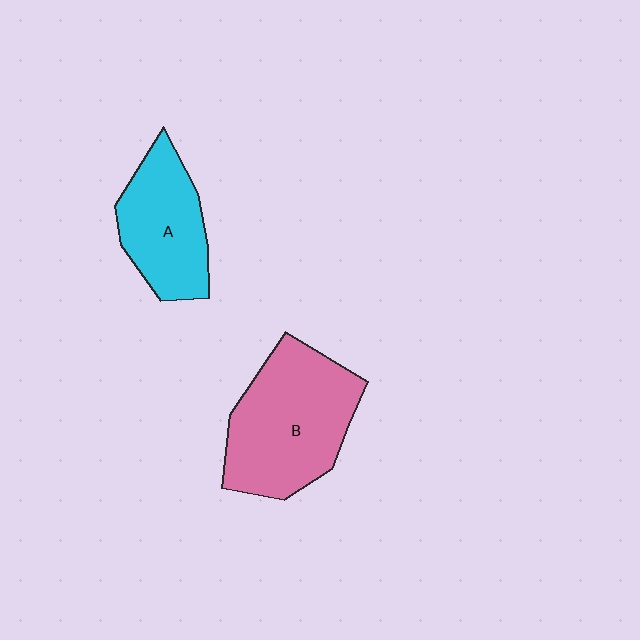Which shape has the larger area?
Shape B (pink).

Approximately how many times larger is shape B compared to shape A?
Approximately 1.4 times.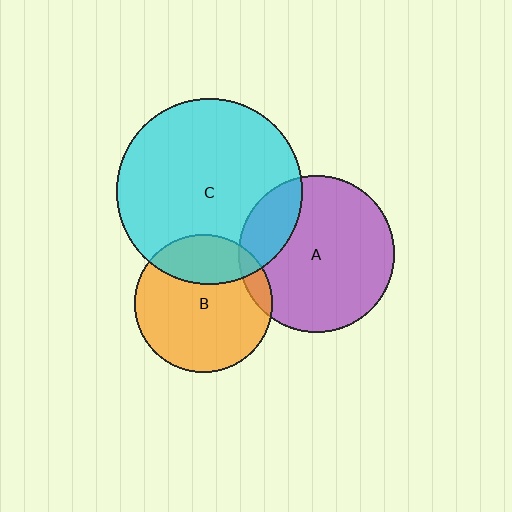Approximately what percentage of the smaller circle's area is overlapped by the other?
Approximately 25%.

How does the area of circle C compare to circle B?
Approximately 1.8 times.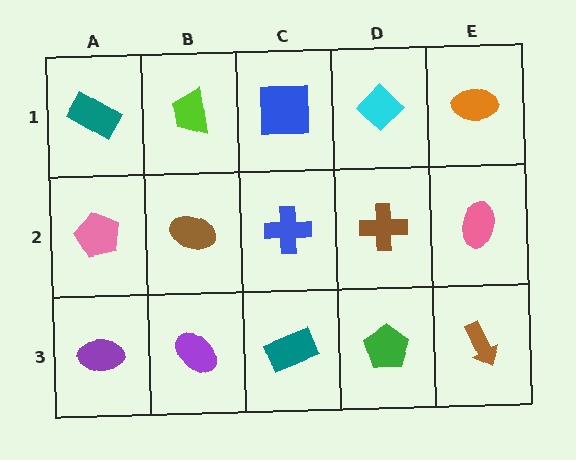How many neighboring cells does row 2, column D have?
4.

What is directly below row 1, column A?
A pink pentagon.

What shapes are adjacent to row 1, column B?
A brown ellipse (row 2, column B), a teal rectangle (row 1, column A), a blue square (row 1, column C).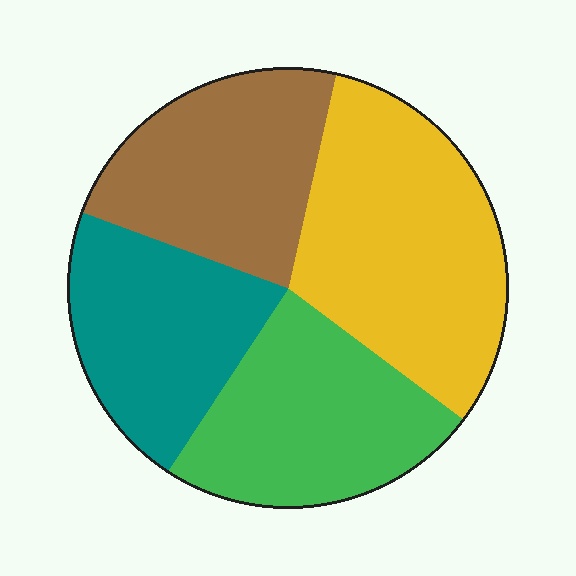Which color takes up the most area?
Yellow, at roughly 30%.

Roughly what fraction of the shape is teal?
Teal takes up about one fifth (1/5) of the shape.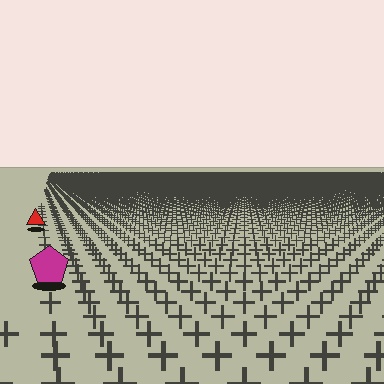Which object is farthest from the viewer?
The red triangle is farthest from the viewer. It appears smaller and the ground texture around it is denser.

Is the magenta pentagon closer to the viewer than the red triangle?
Yes. The magenta pentagon is closer — you can tell from the texture gradient: the ground texture is coarser near it.